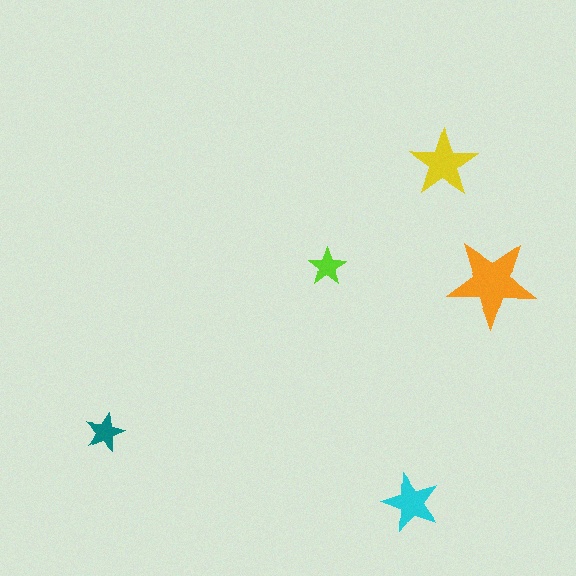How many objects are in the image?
There are 5 objects in the image.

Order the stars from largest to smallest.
the orange one, the yellow one, the cyan one, the teal one, the lime one.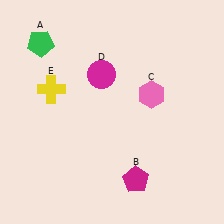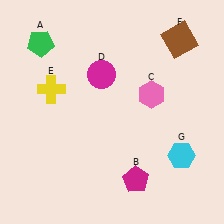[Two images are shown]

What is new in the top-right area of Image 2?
A brown square (F) was added in the top-right area of Image 2.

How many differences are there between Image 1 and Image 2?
There are 2 differences between the two images.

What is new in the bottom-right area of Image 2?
A cyan hexagon (G) was added in the bottom-right area of Image 2.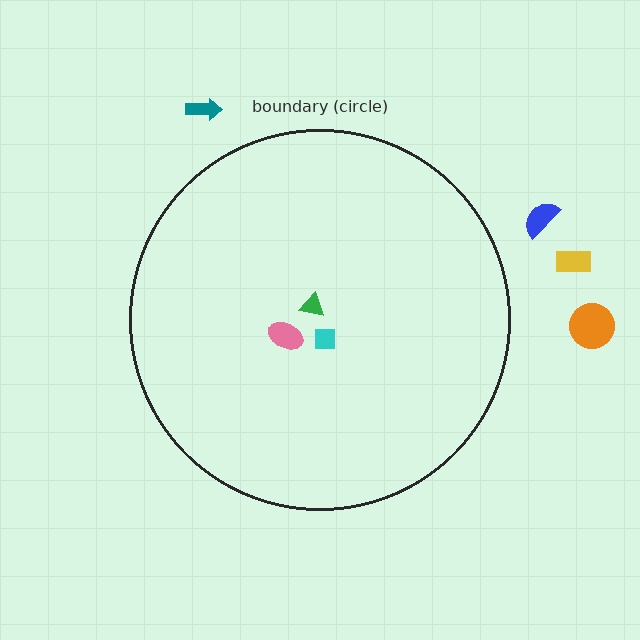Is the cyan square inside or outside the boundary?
Inside.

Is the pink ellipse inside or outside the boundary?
Inside.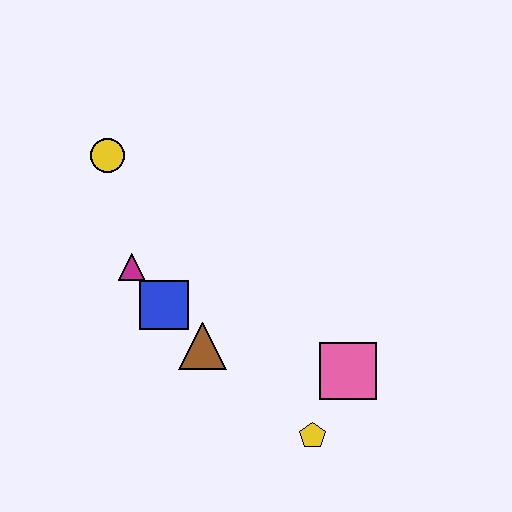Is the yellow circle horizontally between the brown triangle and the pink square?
No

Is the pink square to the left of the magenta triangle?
No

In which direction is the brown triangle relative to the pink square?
The brown triangle is to the left of the pink square.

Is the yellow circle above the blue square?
Yes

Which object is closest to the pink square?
The yellow pentagon is closest to the pink square.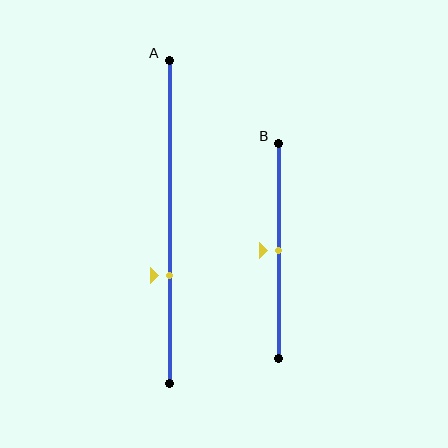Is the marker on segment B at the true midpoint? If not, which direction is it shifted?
Yes, the marker on segment B is at the true midpoint.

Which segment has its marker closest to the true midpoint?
Segment B has its marker closest to the true midpoint.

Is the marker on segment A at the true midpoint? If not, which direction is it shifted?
No, the marker on segment A is shifted downward by about 17% of the segment length.